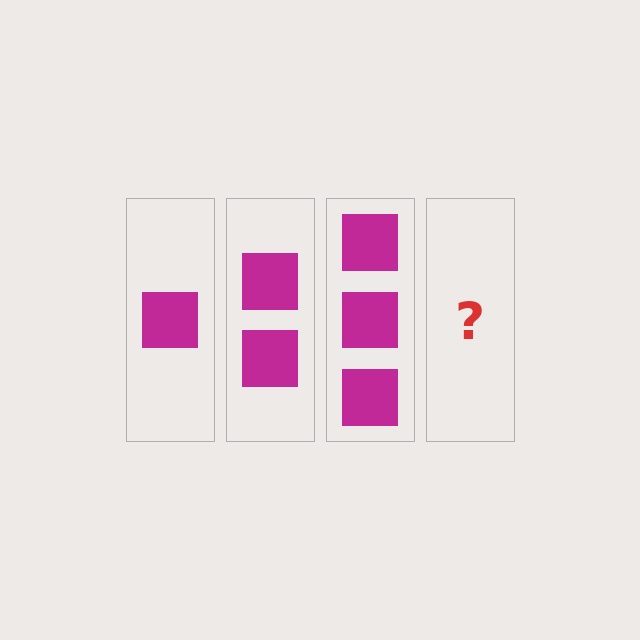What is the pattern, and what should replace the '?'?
The pattern is that each step adds one more square. The '?' should be 4 squares.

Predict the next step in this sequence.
The next step is 4 squares.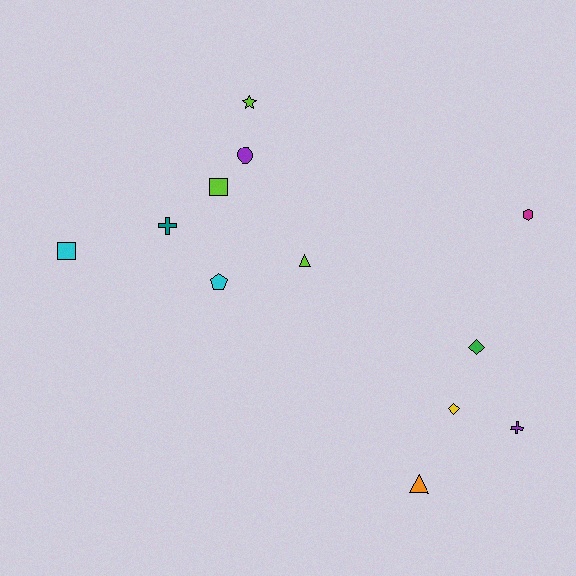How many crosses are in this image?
There are 2 crosses.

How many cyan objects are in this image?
There are 2 cyan objects.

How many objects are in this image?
There are 12 objects.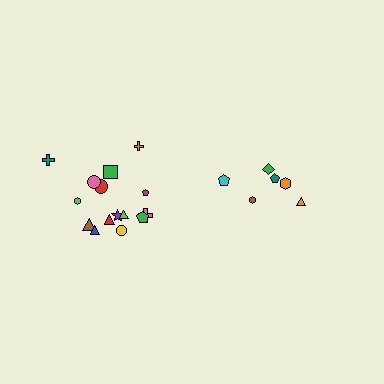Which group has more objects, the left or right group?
The left group.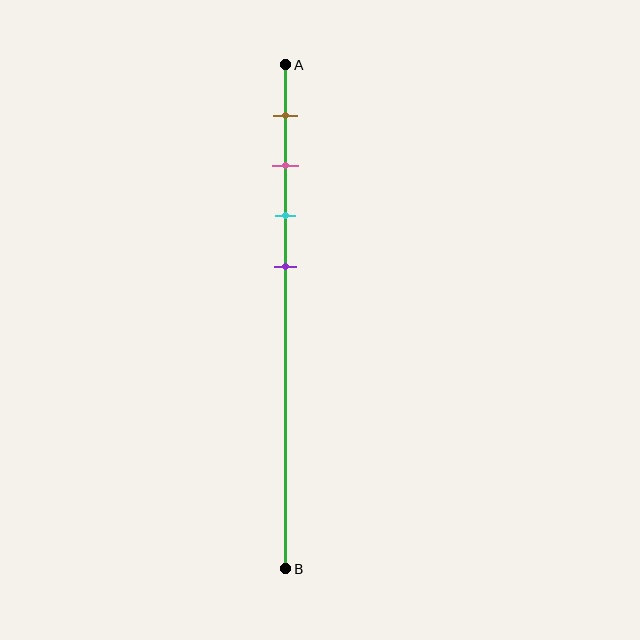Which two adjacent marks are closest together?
The pink and cyan marks are the closest adjacent pair.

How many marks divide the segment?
There are 4 marks dividing the segment.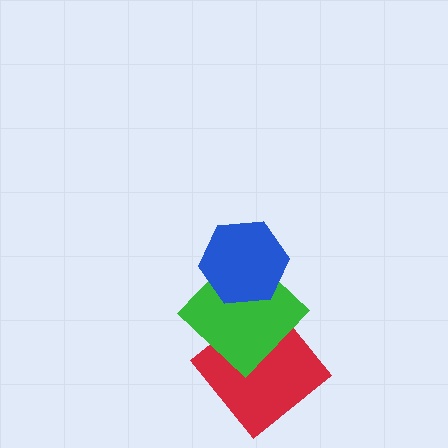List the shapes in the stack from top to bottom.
From top to bottom: the blue hexagon, the green diamond, the red diamond.